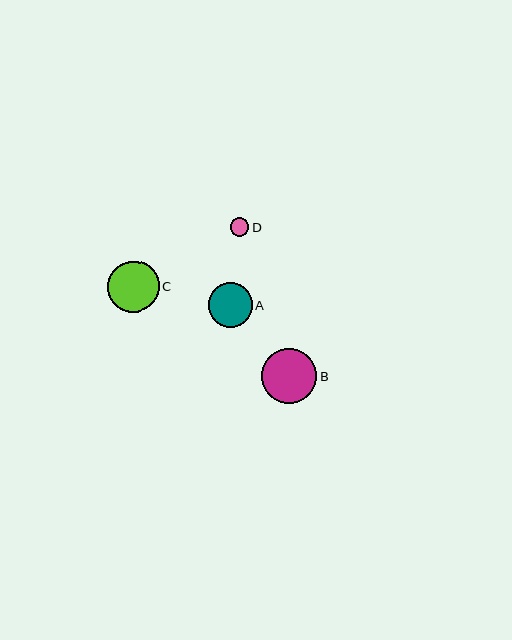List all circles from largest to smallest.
From largest to smallest: B, C, A, D.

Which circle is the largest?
Circle B is the largest with a size of approximately 55 pixels.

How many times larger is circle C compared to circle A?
Circle C is approximately 1.2 times the size of circle A.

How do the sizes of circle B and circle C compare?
Circle B and circle C are approximately the same size.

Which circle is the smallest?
Circle D is the smallest with a size of approximately 19 pixels.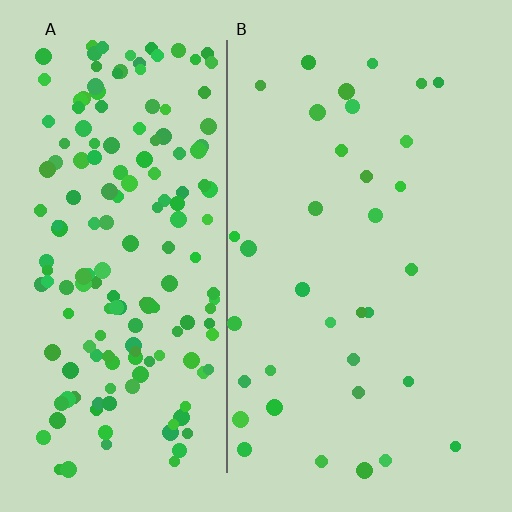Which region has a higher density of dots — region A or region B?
A (the left).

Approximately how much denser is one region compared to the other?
Approximately 5.1× — region A over region B.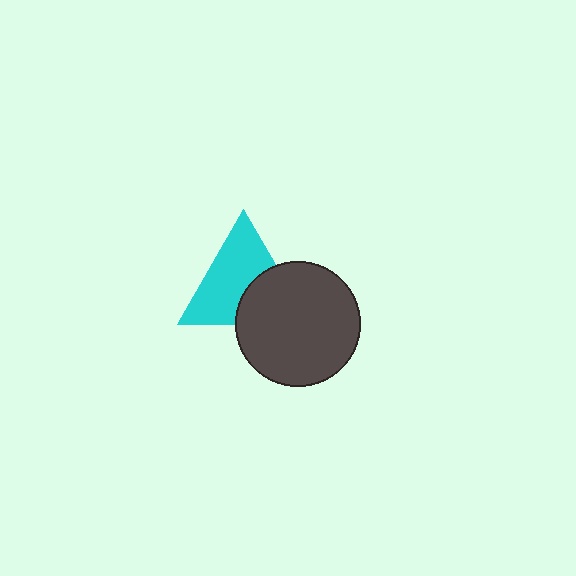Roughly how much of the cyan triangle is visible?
About half of it is visible (roughly 63%).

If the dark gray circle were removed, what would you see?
You would see the complete cyan triangle.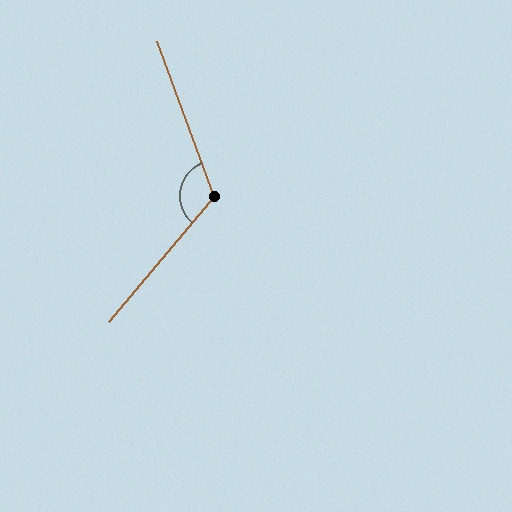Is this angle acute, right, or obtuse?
It is obtuse.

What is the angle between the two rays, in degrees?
Approximately 120 degrees.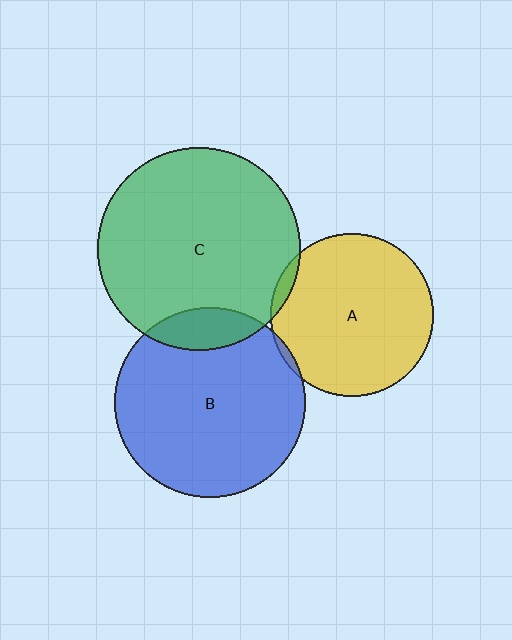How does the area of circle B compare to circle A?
Approximately 1.4 times.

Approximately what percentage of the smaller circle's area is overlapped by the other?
Approximately 10%.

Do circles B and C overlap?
Yes.